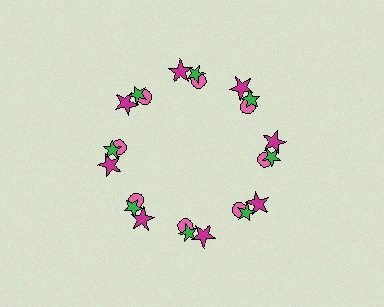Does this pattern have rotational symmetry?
Yes, this pattern has 8-fold rotational symmetry. It looks the same after rotating 45 degrees around the center.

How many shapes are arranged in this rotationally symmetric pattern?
There are 24 shapes, arranged in 8 groups of 3.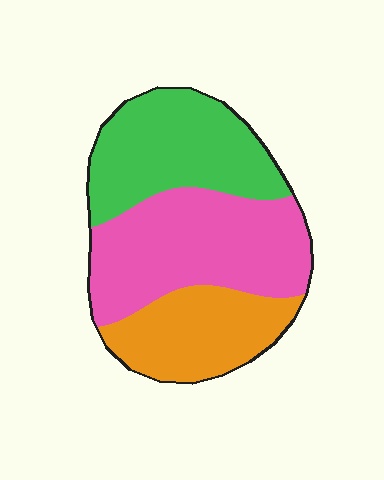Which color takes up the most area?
Pink, at roughly 40%.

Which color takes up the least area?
Orange, at roughly 25%.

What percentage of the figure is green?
Green covers roughly 35% of the figure.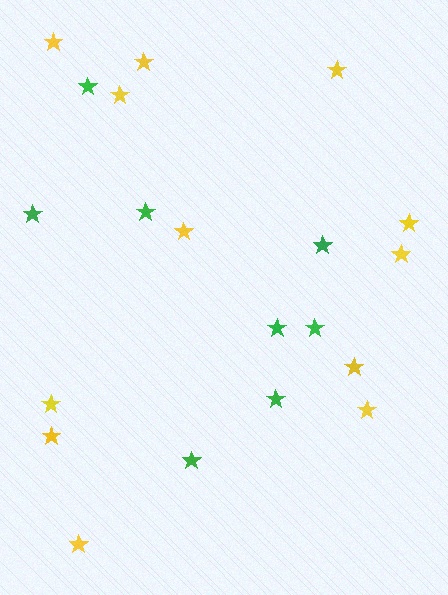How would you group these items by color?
There are 2 groups: one group of yellow stars (12) and one group of green stars (8).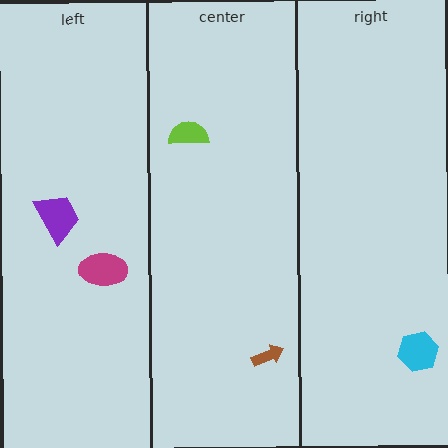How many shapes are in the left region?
2.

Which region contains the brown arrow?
The center region.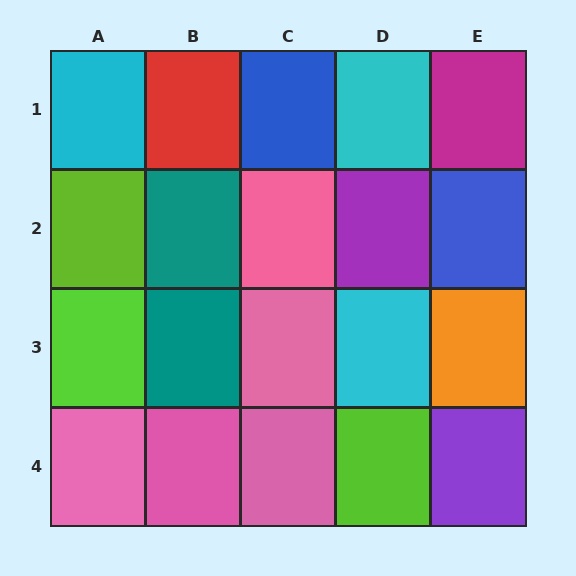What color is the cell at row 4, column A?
Pink.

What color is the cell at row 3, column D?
Cyan.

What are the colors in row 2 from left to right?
Lime, teal, pink, purple, blue.